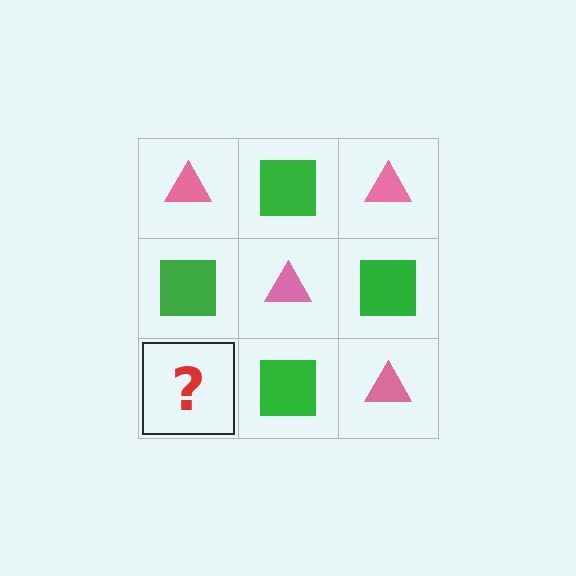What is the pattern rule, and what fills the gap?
The rule is that it alternates pink triangle and green square in a checkerboard pattern. The gap should be filled with a pink triangle.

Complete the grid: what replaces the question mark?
The question mark should be replaced with a pink triangle.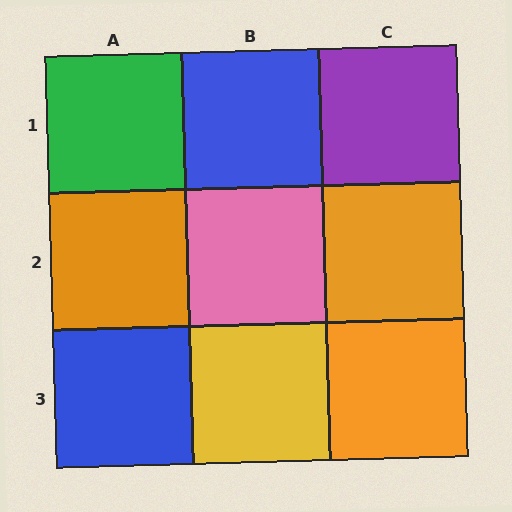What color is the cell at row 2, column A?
Orange.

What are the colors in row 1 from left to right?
Green, blue, purple.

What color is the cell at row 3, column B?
Yellow.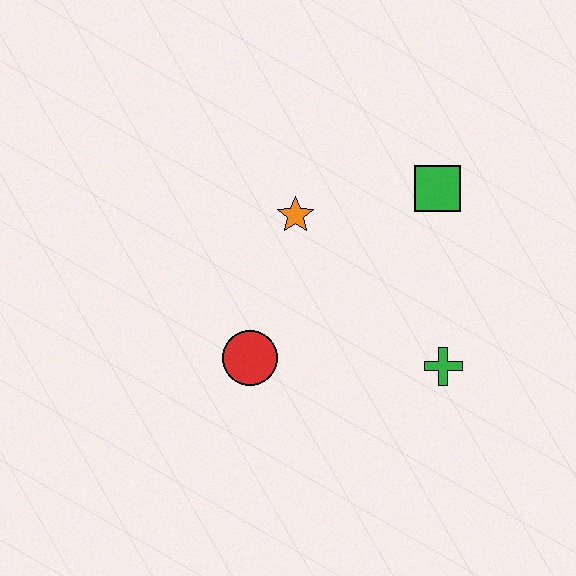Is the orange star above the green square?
No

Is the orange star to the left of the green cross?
Yes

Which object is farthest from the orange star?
The green cross is farthest from the orange star.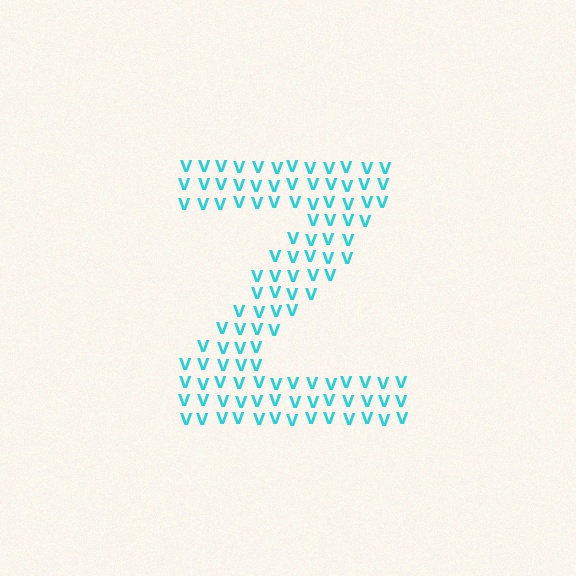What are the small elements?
The small elements are letter V's.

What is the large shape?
The large shape is the letter Z.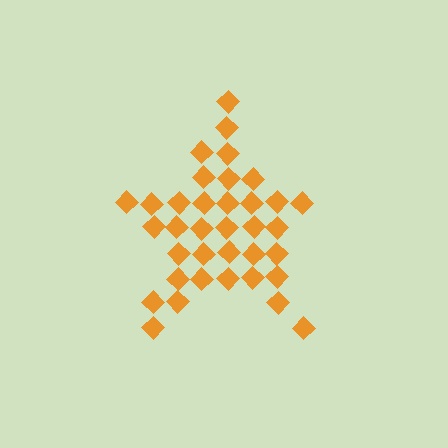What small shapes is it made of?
It is made of small diamonds.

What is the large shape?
The large shape is a star.